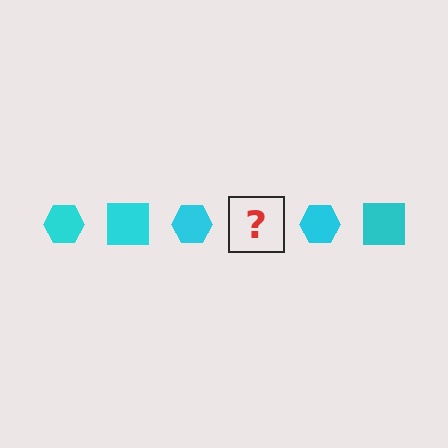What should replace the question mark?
The question mark should be replaced with a cyan square.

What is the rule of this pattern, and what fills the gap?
The rule is that the pattern cycles through hexagon, square shapes in cyan. The gap should be filled with a cyan square.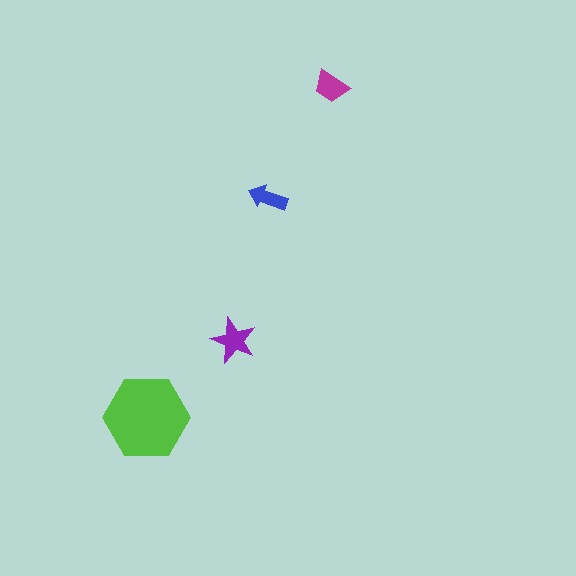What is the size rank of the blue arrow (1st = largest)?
4th.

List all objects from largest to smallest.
The lime hexagon, the purple star, the magenta trapezoid, the blue arrow.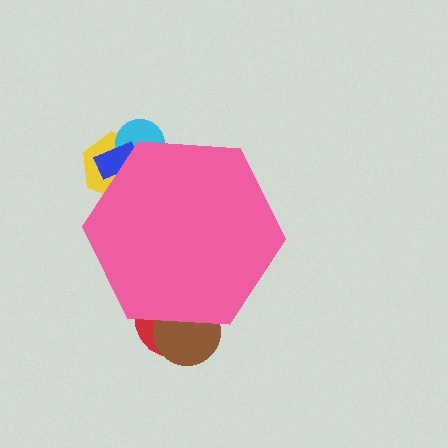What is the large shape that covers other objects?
A pink hexagon.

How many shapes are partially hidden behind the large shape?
5 shapes are partially hidden.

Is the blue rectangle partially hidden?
Yes, the blue rectangle is partially hidden behind the pink hexagon.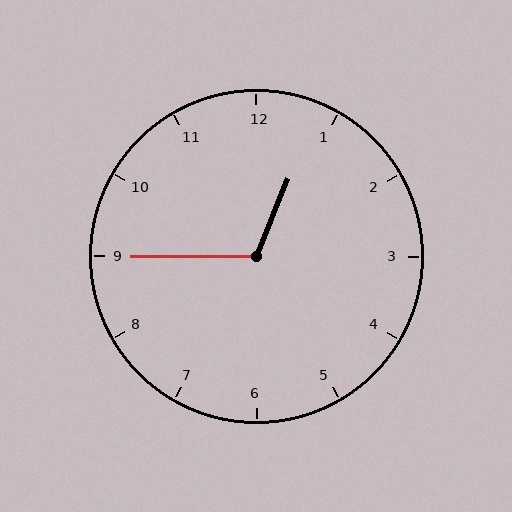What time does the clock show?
12:45.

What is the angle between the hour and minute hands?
Approximately 112 degrees.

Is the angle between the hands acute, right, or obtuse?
It is obtuse.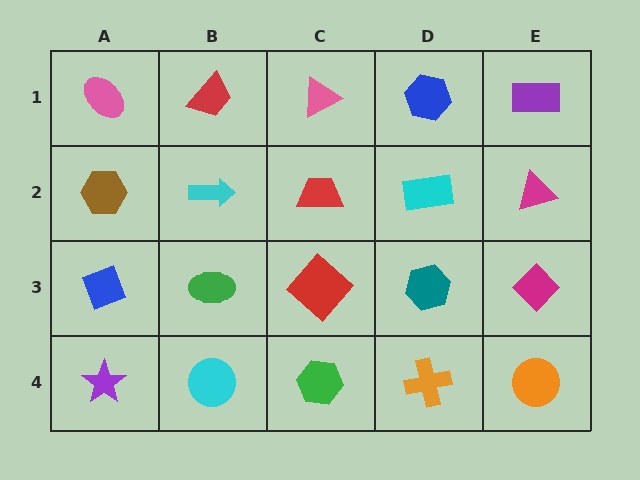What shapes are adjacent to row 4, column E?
A magenta diamond (row 3, column E), an orange cross (row 4, column D).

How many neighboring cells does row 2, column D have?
4.